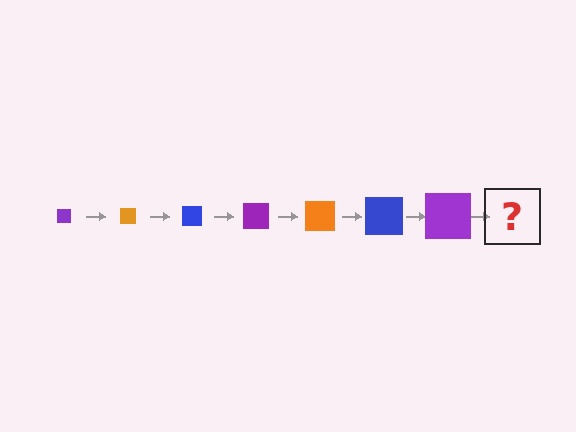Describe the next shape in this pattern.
It should be an orange square, larger than the previous one.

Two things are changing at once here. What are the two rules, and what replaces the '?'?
The two rules are that the square grows larger each step and the color cycles through purple, orange, and blue. The '?' should be an orange square, larger than the previous one.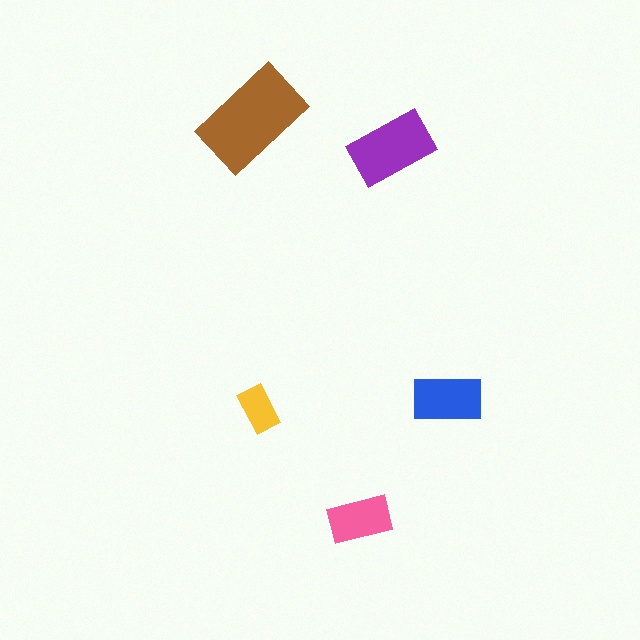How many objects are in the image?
There are 5 objects in the image.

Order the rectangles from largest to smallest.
the brown one, the purple one, the blue one, the pink one, the yellow one.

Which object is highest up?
The brown rectangle is topmost.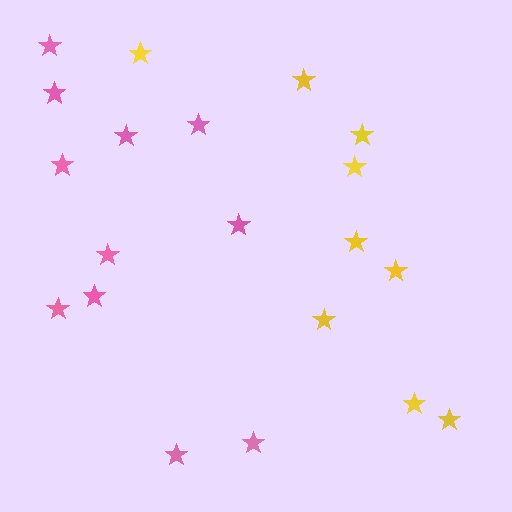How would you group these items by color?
There are 2 groups: one group of yellow stars (9) and one group of pink stars (11).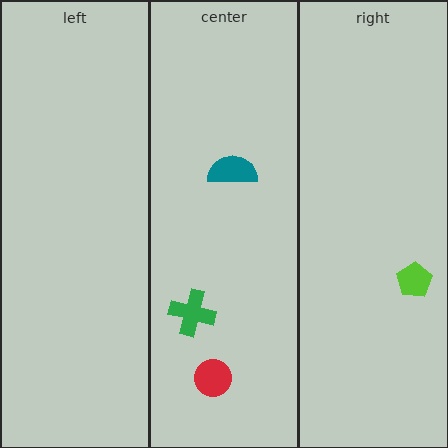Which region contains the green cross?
The center region.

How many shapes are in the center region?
3.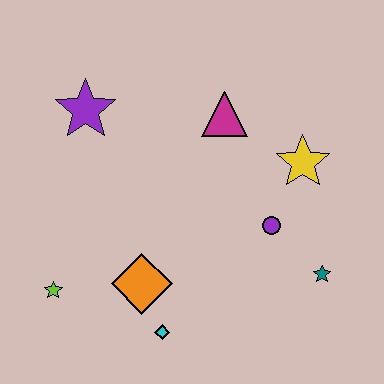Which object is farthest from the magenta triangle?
The lime star is farthest from the magenta triangle.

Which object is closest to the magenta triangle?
The yellow star is closest to the magenta triangle.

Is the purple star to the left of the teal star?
Yes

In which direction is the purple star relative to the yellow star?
The purple star is to the left of the yellow star.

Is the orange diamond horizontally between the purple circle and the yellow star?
No